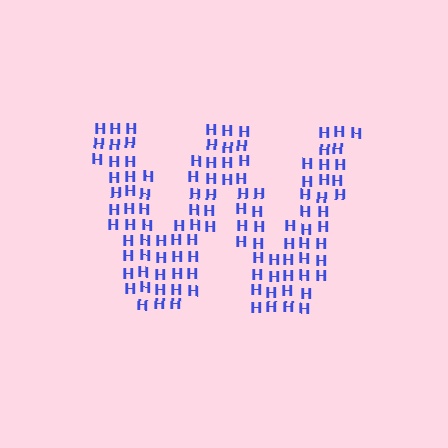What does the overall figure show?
The overall figure shows the letter W.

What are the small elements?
The small elements are letter H's.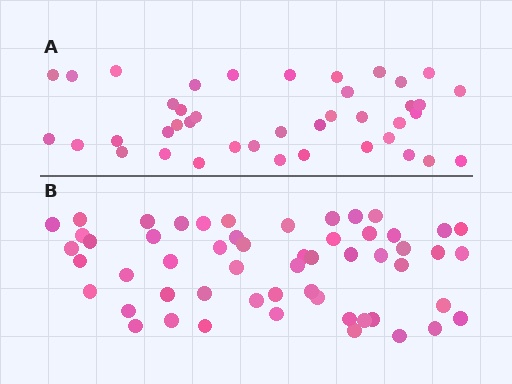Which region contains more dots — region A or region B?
Region B (the bottom region) has more dots.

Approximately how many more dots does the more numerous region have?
Region B has approximately 15 more dots than region A.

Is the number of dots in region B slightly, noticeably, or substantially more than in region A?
Region B has noticeably more, but not dramatically so. The ratio is roughly 1.3 to 1.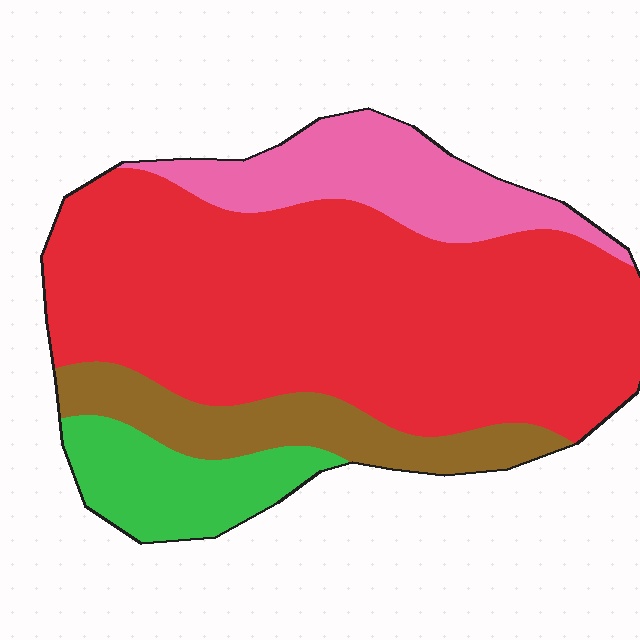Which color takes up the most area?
Red, at roughly 60%.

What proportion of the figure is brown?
Brown takes up about one eighth (1/8) of the figure.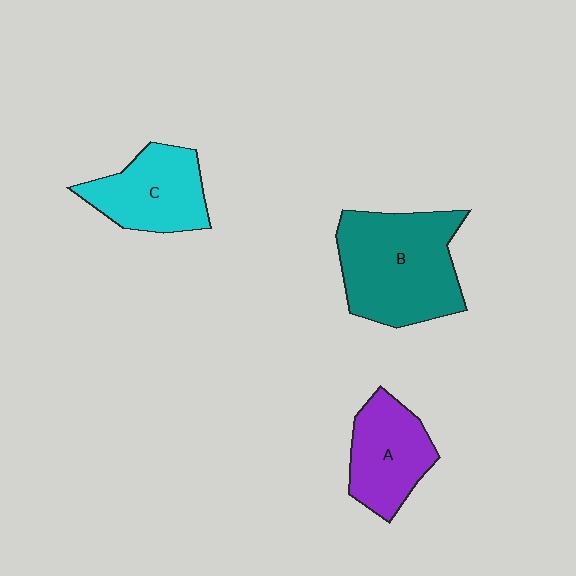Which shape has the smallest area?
Shape A (purple).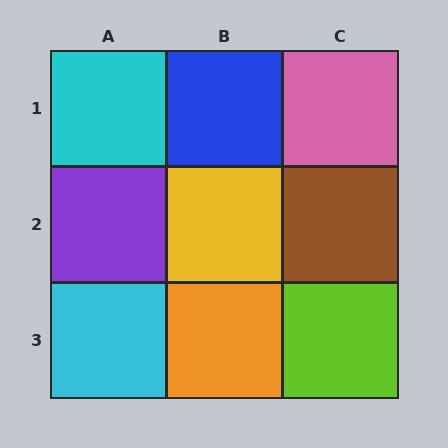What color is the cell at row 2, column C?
Brown.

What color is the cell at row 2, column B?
Yellow.